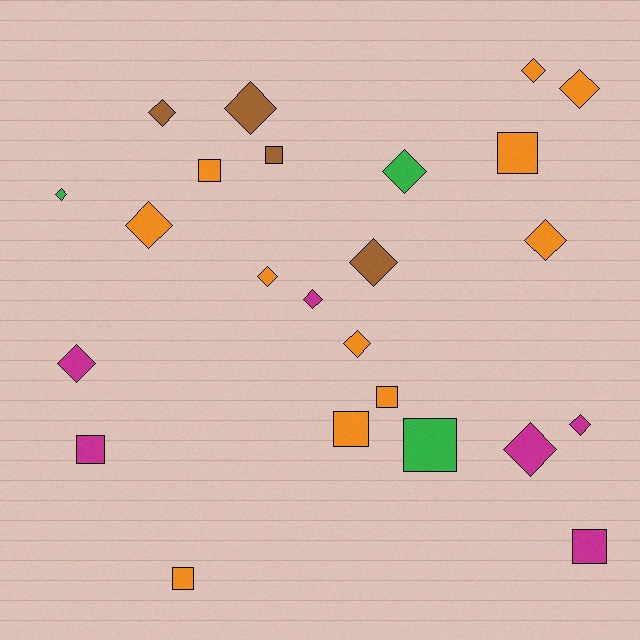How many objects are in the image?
There are 24 objects.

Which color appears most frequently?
Orange, with 11 objects.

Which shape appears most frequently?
Diamond, with 15 objects.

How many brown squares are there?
There is 1 brown square.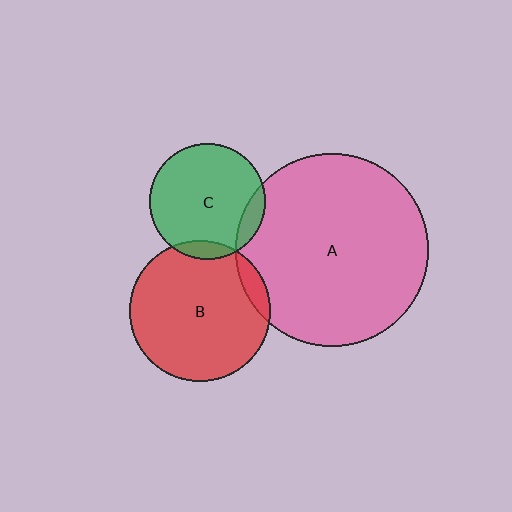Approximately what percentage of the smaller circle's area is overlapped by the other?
Approximately 10%.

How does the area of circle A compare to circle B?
Approximately 1.9 times.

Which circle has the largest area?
Circle A (pink).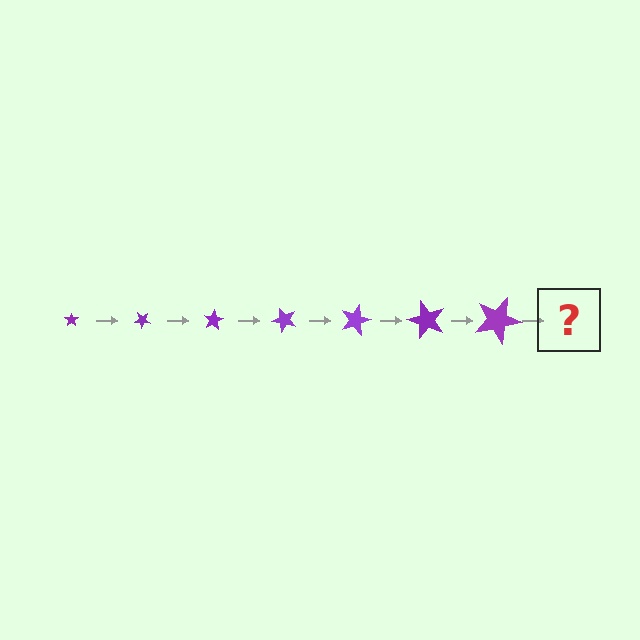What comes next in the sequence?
The next element should be a star, larger than the previous one and rotated 280 degrees from the start.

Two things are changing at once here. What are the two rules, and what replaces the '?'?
The two rules are that the star grows larger each step and it rotates 40 degrees each step. The '?' should be a star, larger than the previous one and rotated 280 degrees from the start.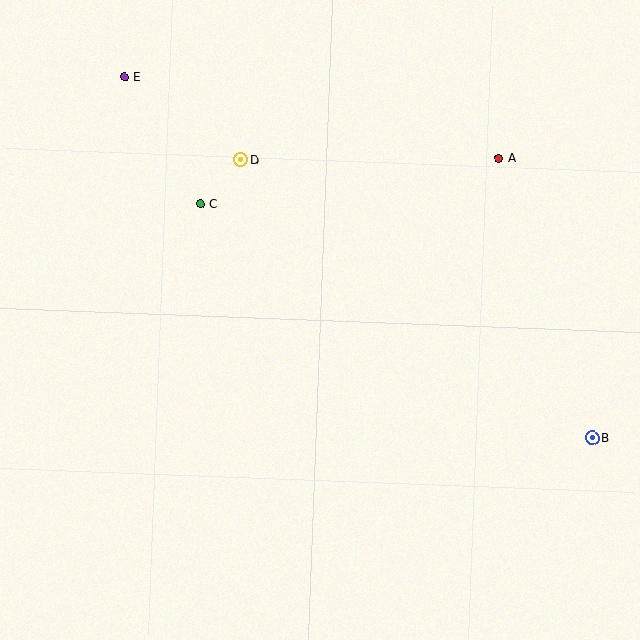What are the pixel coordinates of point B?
Point B is at (592, 438).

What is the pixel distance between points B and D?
The distance between B and D is 448 pixels.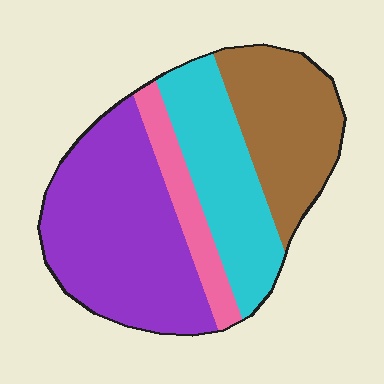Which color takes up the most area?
Purple, at roughly 40%.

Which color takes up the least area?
Pink, at roughly 10%.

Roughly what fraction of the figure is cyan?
Cyan covers around 25% of the figure.